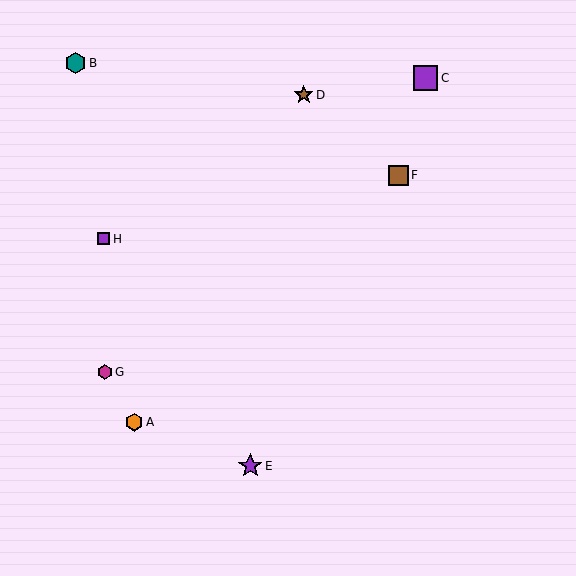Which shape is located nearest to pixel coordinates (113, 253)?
The purple square (labeled H) at (104, 239) is nearest to that location.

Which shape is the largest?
The purple square (labeled C) is the largest.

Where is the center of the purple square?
The center of the purple square is at (104, 239).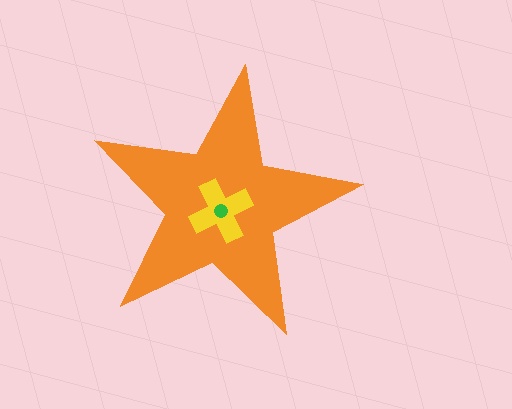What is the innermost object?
The green circle.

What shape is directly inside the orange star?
The yellow cross.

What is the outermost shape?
The orange star.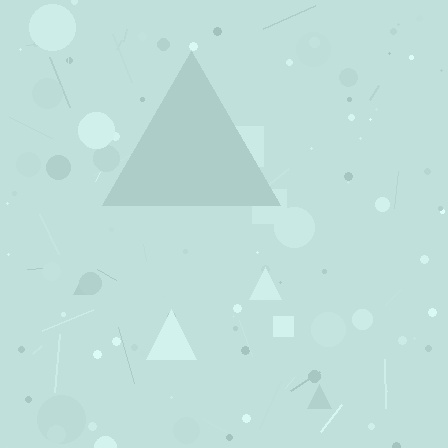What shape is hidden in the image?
A triangle is hidden in the image.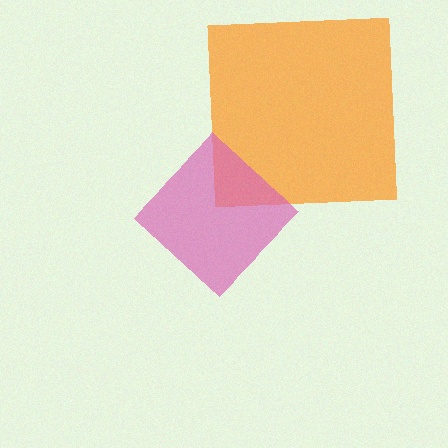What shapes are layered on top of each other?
The layered shapes are: an orange square, a pink diamond.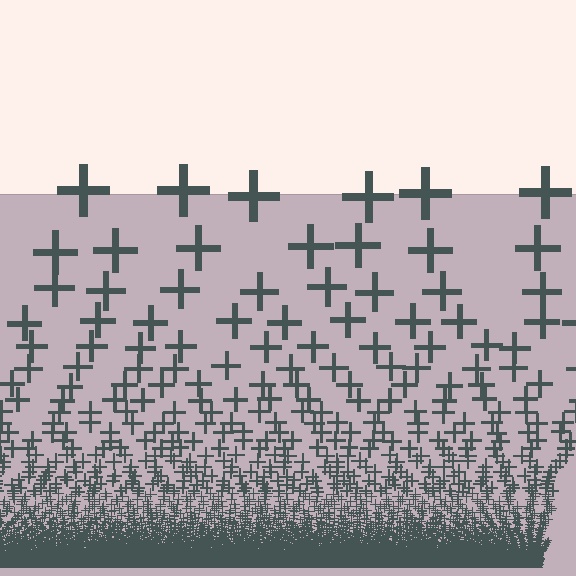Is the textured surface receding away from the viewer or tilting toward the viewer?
The surface appears to tilt toward the viewer. Texture elements get larger and sparser toward the top.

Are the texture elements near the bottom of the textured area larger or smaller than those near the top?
Smaller. The gradient is inverted — elements near the bottom are smaller and denser.